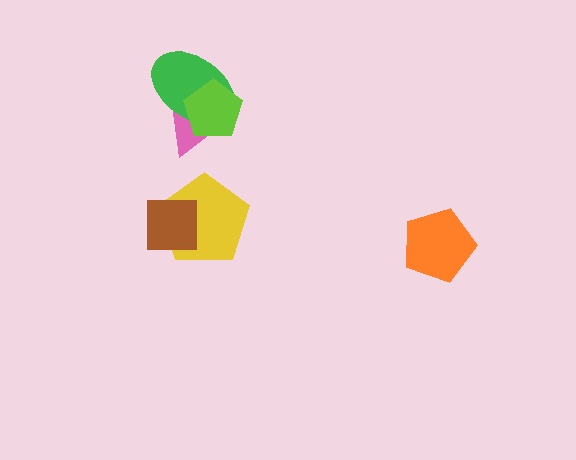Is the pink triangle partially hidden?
Yes, it is partially covered by another shape.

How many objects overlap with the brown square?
1 object overlaps with the brown square.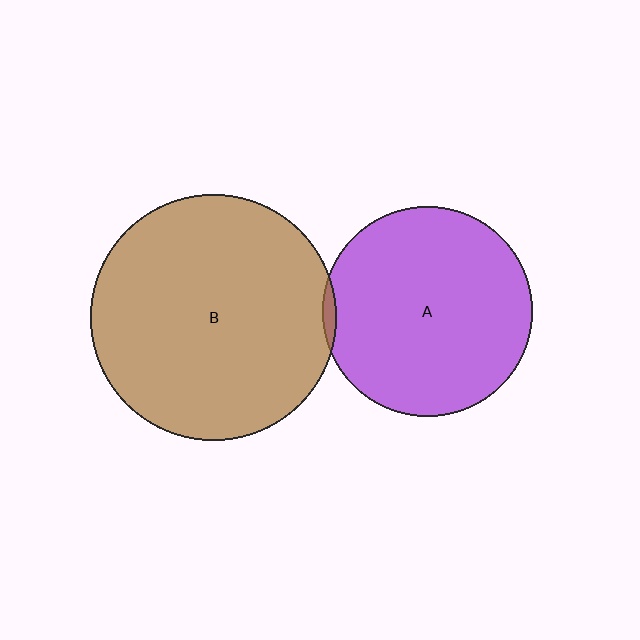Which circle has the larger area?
Circle B (brown).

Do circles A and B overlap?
Yes.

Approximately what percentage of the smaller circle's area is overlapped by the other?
Approximately 5%.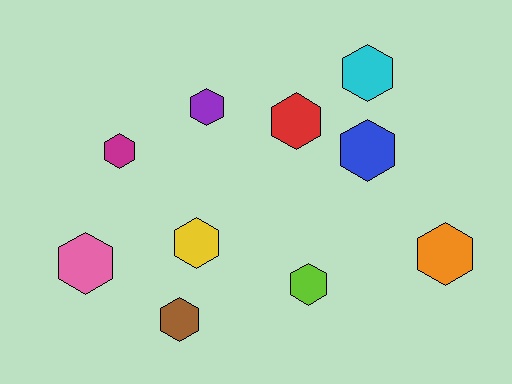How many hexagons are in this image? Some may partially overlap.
There are 10 hexagons.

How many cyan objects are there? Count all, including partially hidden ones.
There is 1 cyan object.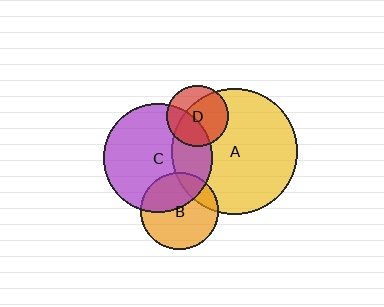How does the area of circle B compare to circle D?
Approximately 1.6 times.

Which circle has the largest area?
Circle A (yellow).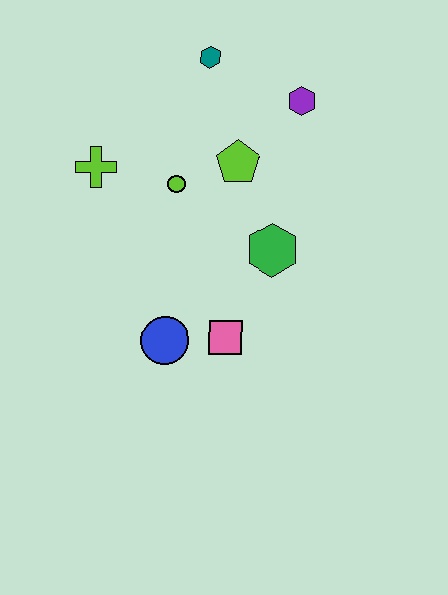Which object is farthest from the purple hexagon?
The blue circle is farthest from the purple hexagon.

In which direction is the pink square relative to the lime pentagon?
The pink square is below the lime pentagon.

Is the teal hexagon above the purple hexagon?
Yes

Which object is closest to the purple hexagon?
The lime pentagon is closest to the purple hexagon.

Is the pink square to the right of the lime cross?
Yes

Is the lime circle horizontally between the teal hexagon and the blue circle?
Yes